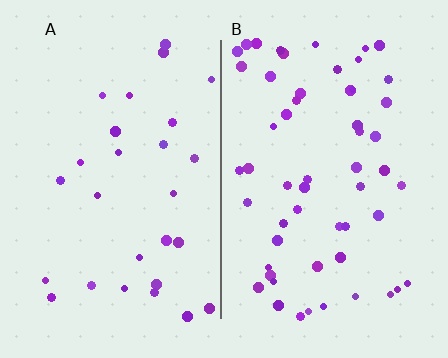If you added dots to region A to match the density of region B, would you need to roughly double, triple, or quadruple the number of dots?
Approximately double.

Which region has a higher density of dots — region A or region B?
B (the right).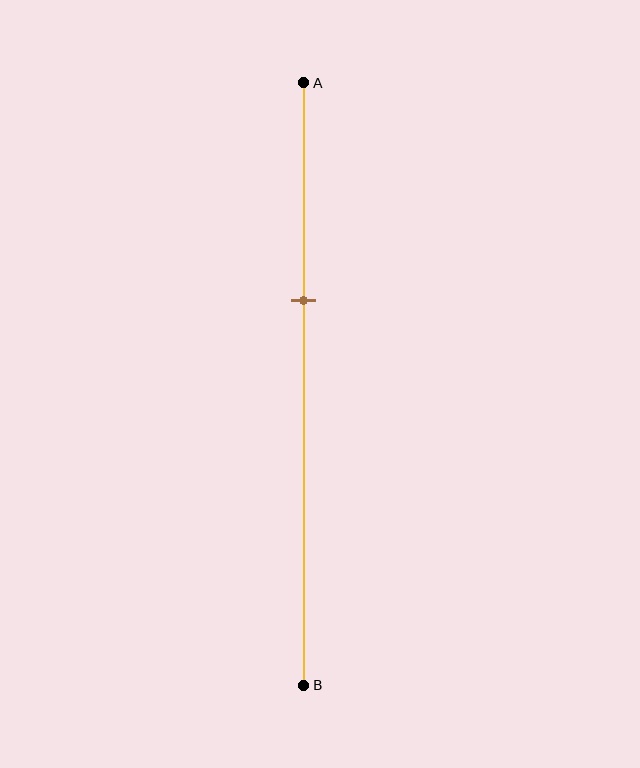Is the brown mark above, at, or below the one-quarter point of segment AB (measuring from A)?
The brown mark is below the one-quarter point of segment AB.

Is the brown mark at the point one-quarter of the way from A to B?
No, the mark is at about 35% from A, not at the 25% one-quarter point.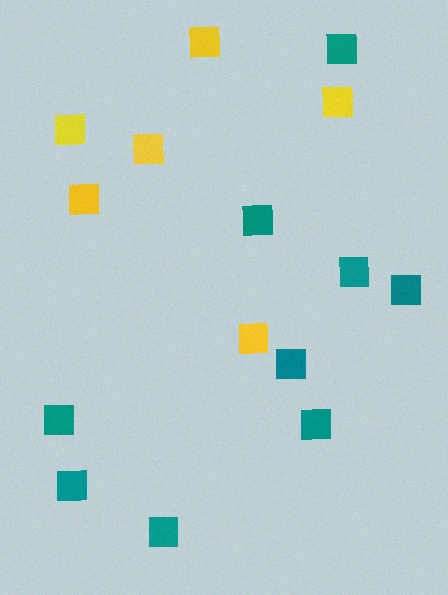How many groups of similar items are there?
There are 2 groups: one group of teal squares (9) and one group of yellow squares (6).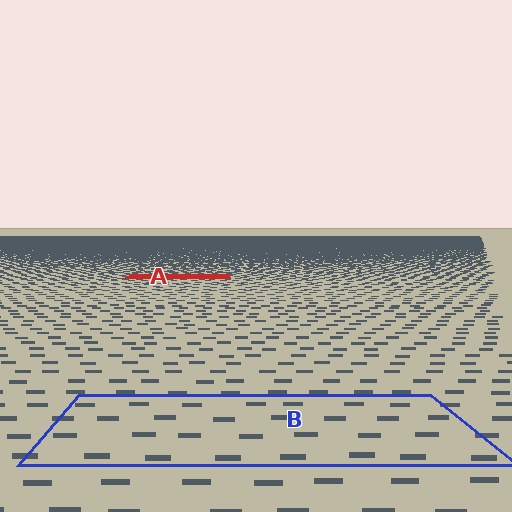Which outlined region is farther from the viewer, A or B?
Region A is farther from the viewer — the texture elements inside it appear smaller and more densely packed.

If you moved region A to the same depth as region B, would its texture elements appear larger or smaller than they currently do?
They would appear larger. At a closer depth, the same texture elements are projected at a bigger on-screen size.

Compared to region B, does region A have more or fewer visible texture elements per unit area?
Region A has more texture elements per unit area — they are packed more densely because it is farther away.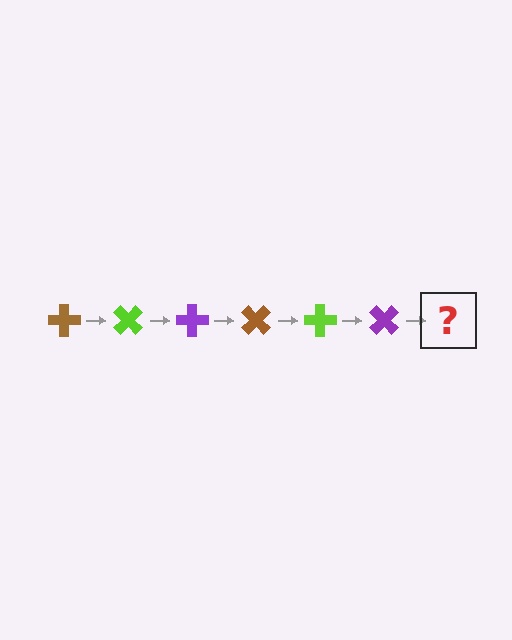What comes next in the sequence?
The next element should be a brown cross, rotated 270 degrees from the start.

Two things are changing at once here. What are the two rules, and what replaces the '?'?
The two rules are that it rotates 45 degrees each step and the color cycles through brown, lime, and purple. The '?' should be a brown cross, rotated 270 degrees from the start.